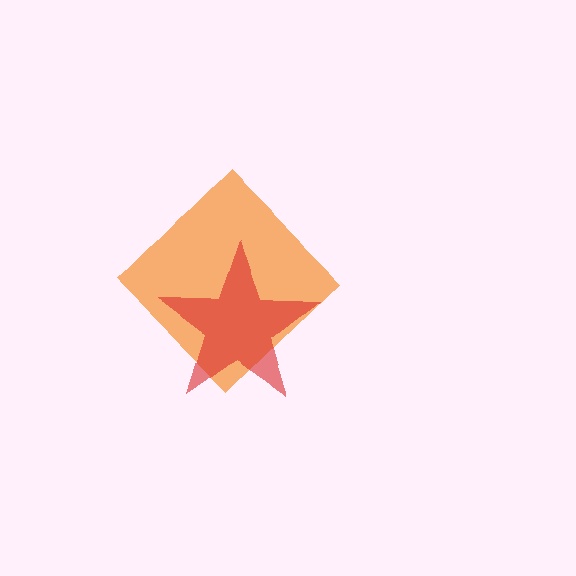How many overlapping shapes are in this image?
There are 2 overlapping shapes in the image.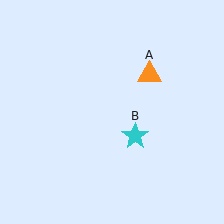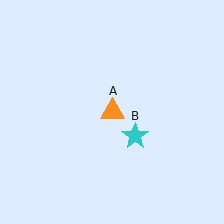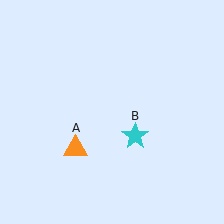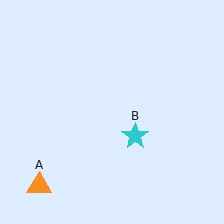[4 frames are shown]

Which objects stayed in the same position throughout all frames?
Cyan star (object B) remained stationary.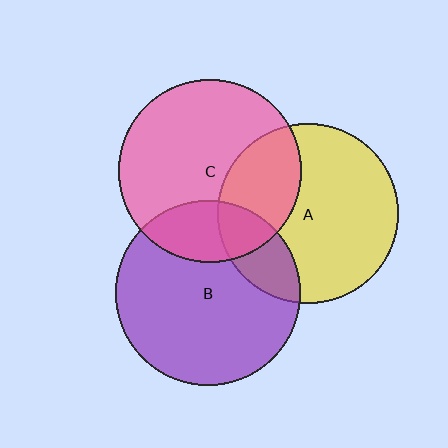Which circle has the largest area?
Circle B (purple).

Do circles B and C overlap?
Yes.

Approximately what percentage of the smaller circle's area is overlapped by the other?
Approximately 20%.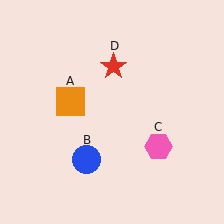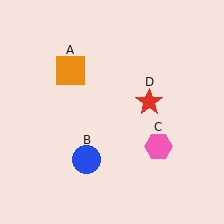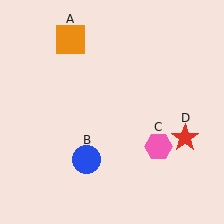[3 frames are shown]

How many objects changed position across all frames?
2 objects changed position: orange square (object A), red star (object D).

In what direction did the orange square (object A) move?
The orange square (object A) moved up.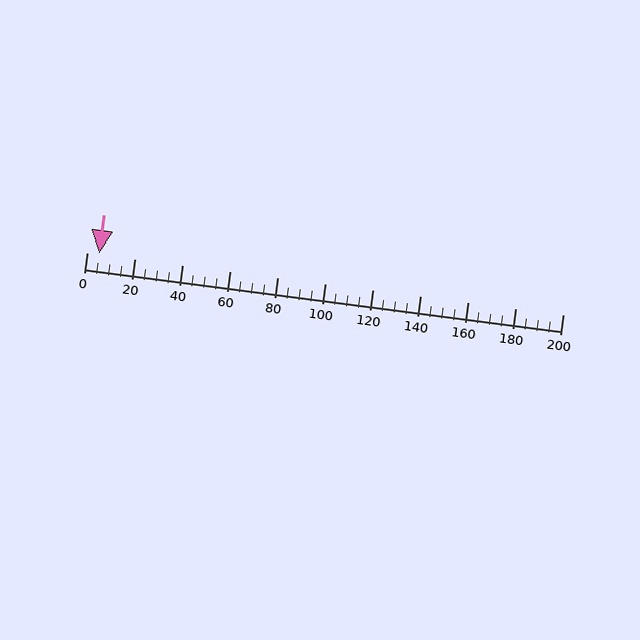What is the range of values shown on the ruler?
The ruler shows values from 0 to 200.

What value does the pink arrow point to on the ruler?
The pink arrow points to approximately 5.